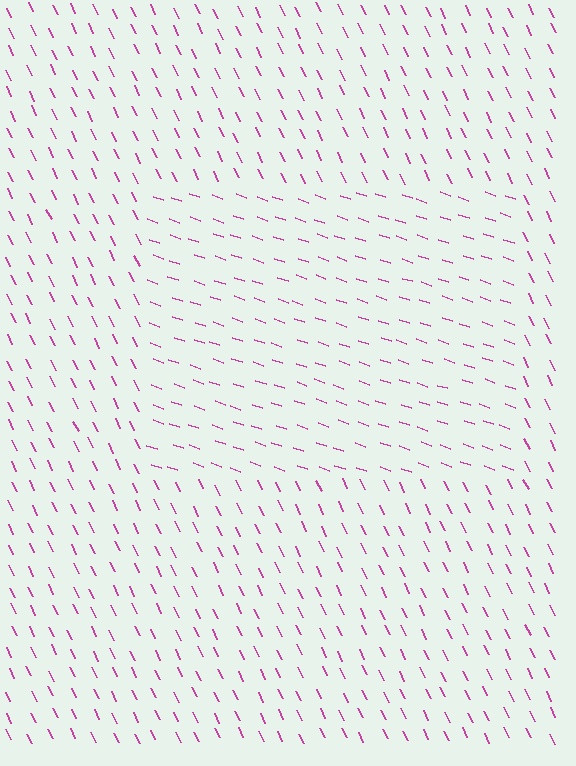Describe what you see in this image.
The image is filled with small magenta line segments. A rectangle region in the image has lines oriented differently from the surrounding lines, creating a visible texture boundary.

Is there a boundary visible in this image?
Yes, there is a texture boundary formed by a change in line orientation.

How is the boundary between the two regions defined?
The boundary is defined purely by a change in line orientation (approximately 45 degrees difference). All lines are the same color and thickness.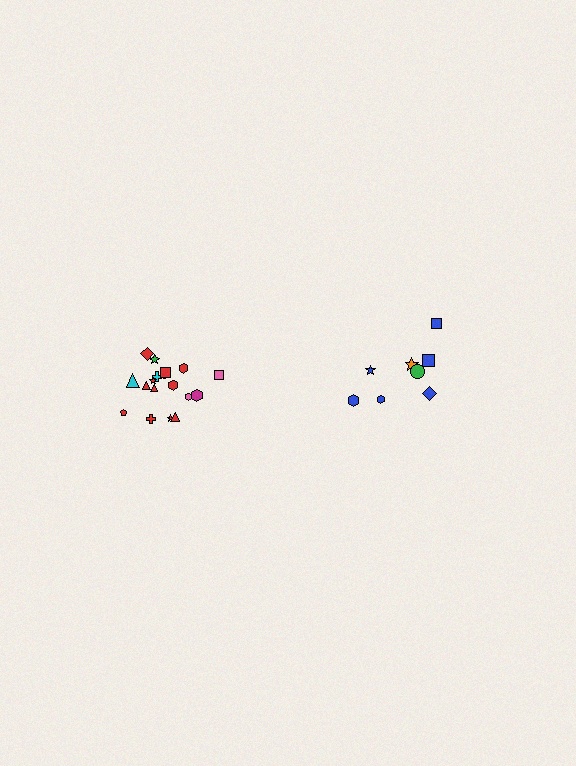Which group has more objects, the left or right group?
The left group.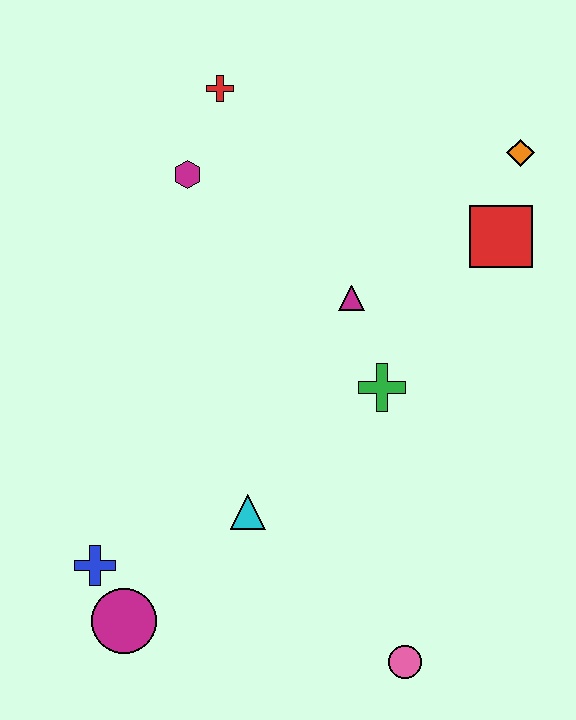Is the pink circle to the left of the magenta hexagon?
No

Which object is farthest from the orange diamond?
The magenta circle is farthest from the orange diamond.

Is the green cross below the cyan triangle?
No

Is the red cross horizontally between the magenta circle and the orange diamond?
Yes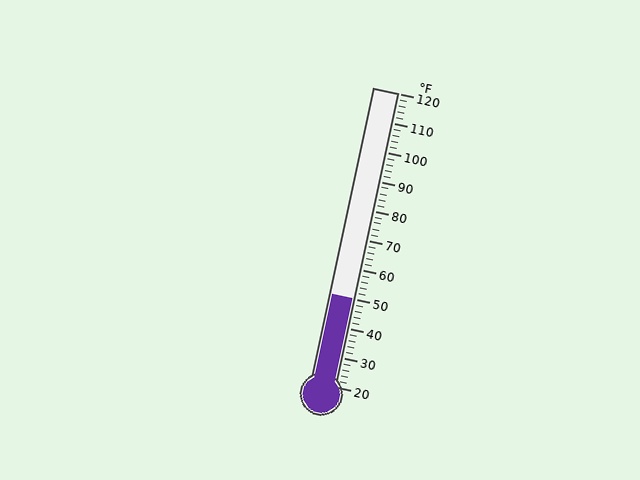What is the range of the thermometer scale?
The thermometer scale ranges from 20°F to 120°F.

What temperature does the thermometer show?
The thermometer shows approximately 50°F.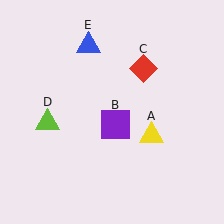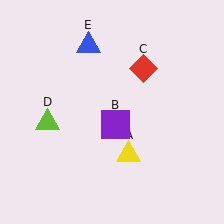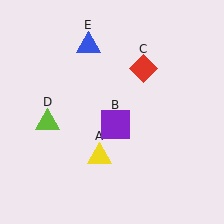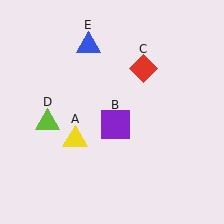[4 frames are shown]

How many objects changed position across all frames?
1 object changed position: yellow triangle (object A).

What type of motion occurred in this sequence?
The yellow triangle (object A) rotated clockwise around the center of the scene.